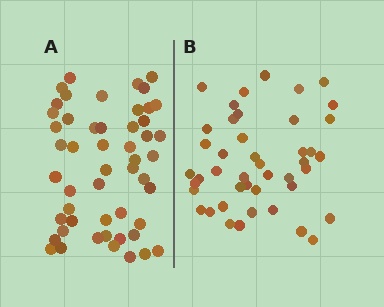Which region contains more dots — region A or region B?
Region A (the left region) has more dots.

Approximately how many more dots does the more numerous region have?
Region A has roughly 8 or so more dots than region B.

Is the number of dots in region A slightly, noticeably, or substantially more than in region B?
Region A has only slightly more — the two regions are fairly close. The ratio is roughly 1.2 to 1.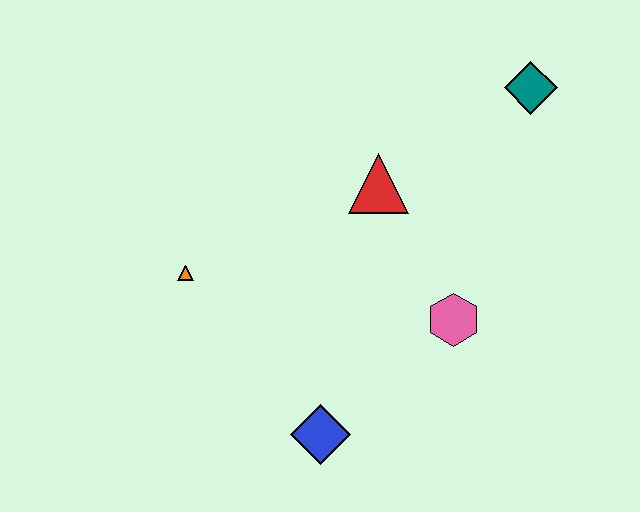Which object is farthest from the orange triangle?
The teal diamond is farthest from the orange triangle.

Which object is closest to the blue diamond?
The pink hexagon is closest to the blue diamond.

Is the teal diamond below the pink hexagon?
No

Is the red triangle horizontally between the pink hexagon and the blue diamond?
Yes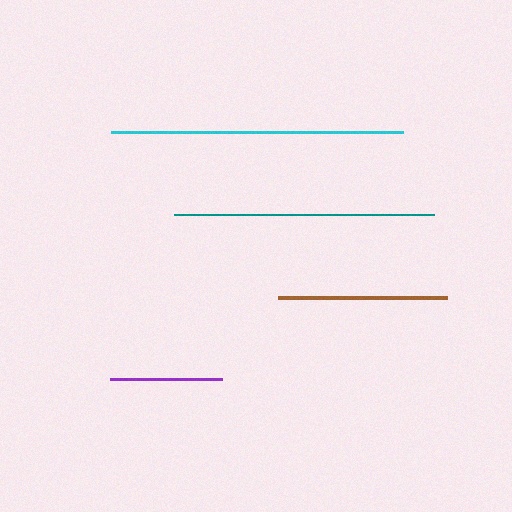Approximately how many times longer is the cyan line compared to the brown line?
The cyan line is approximately 1.7 times the length of the brown line.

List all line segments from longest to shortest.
From longest to shortest: cyan, teal, brown, purple.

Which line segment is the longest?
The cyan line is the longest at approximately 291 pixels.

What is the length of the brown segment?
The brown segment is approximately 170 pixels long.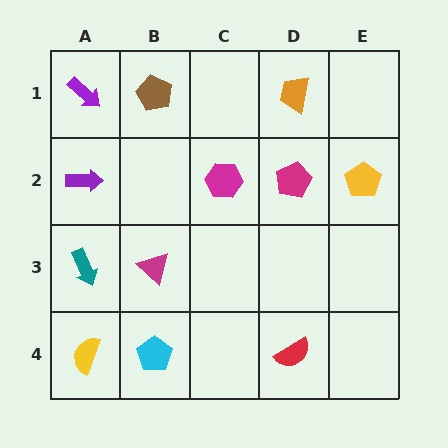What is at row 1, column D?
An orange trapezoid.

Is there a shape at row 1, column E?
No, that cell is empty.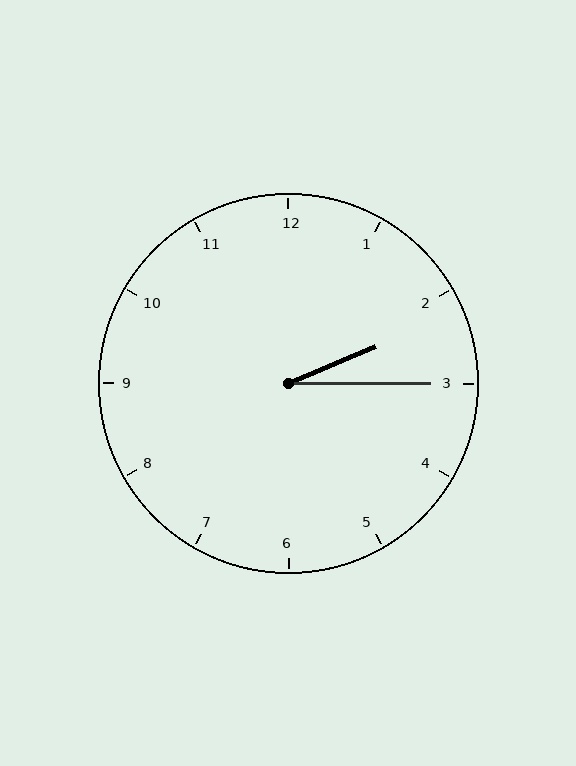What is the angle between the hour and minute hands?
Approximately 22 degrees.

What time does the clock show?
2:15.